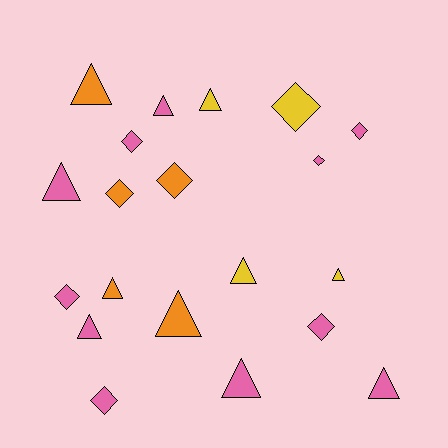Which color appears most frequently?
Pink, with 11 objects.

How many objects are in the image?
There are 20 objects.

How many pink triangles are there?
There are 5 pink triangles.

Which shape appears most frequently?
Triangle, with 11 objects.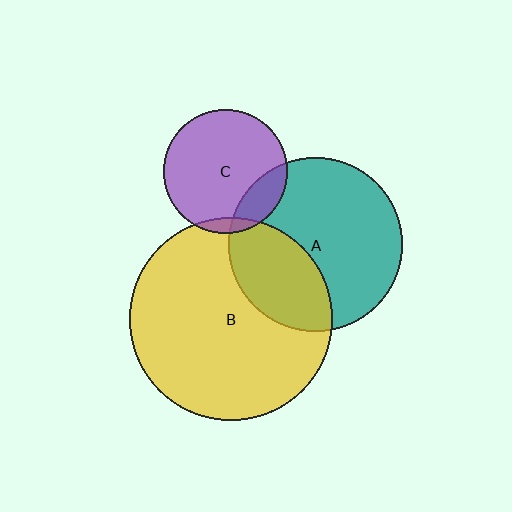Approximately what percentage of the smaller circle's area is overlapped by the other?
Approximately 35%.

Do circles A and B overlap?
Yes.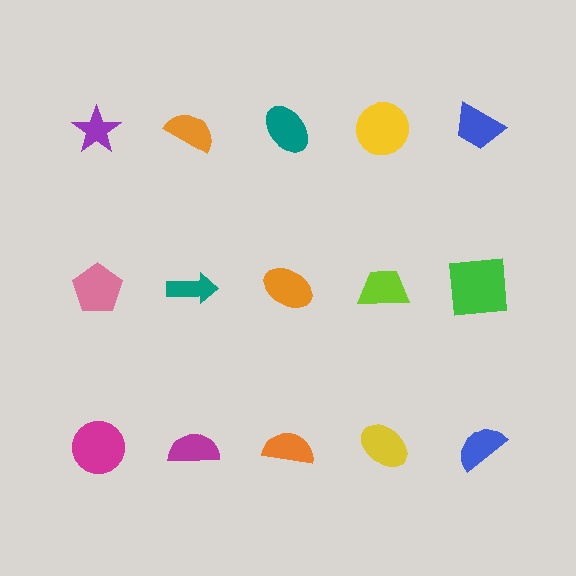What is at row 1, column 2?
An orange semicircle.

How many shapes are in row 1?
5 shapes.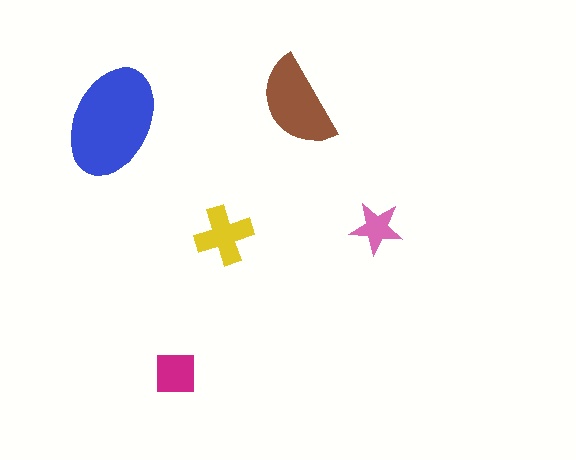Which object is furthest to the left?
The blue ellipse is leftmost.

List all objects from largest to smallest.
The blue ellipse, the brown semicircle, the yellow cross, the magenta square, the pink star.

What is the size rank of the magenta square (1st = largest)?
4th.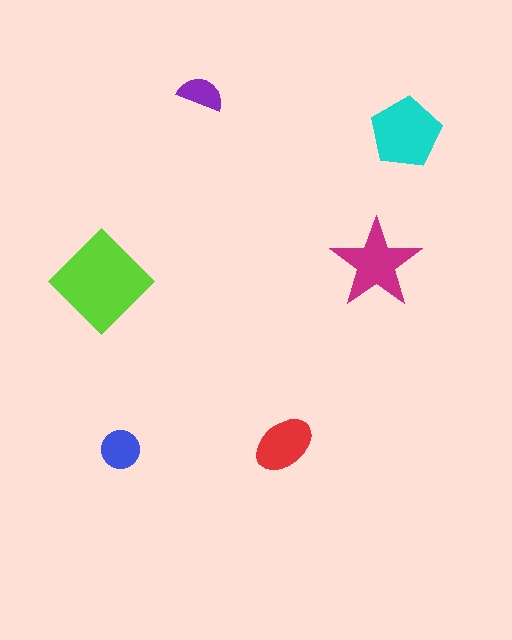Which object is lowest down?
The blue circle is bottommost.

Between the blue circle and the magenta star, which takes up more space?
The magenta star.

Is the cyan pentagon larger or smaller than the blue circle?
Larger.